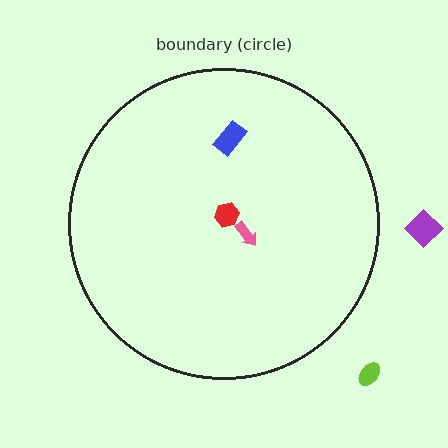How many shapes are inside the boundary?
3 inside, 2 outside.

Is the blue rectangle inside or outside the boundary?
Inside.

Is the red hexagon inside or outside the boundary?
Inside.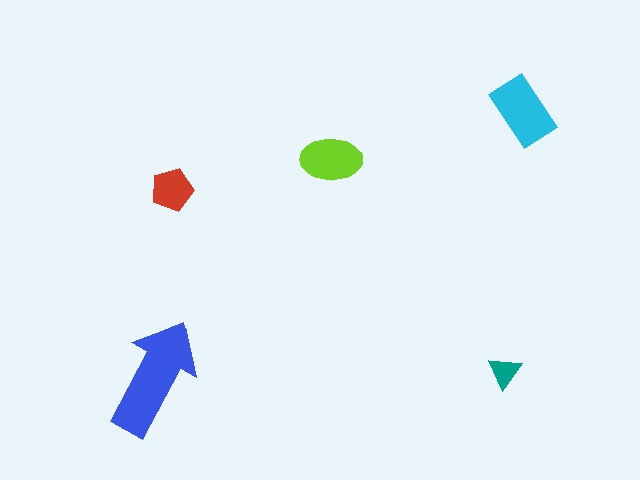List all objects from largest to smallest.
The blue arrow, the cyan rectangle, the lime ellipse, the red pentagon, the teal triangle.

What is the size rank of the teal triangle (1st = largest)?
5th.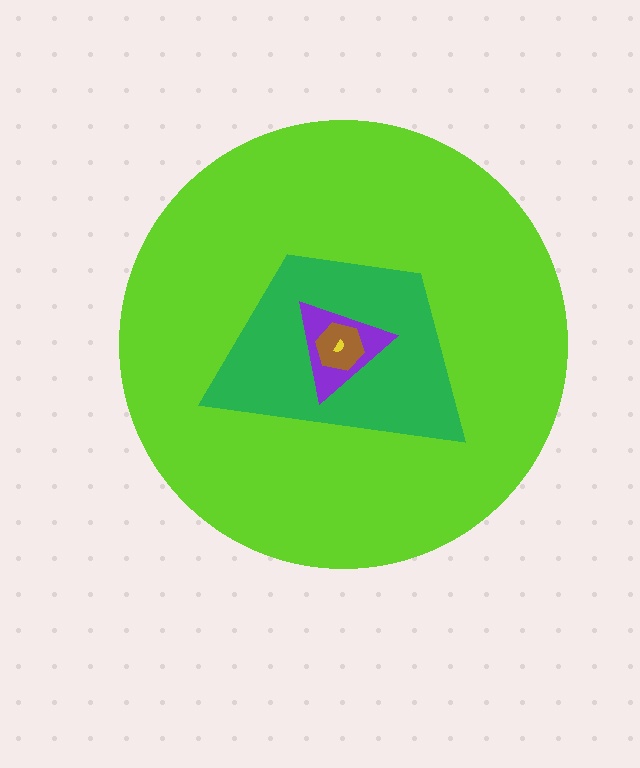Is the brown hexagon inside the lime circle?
Yes.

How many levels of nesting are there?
5.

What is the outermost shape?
The lime circle.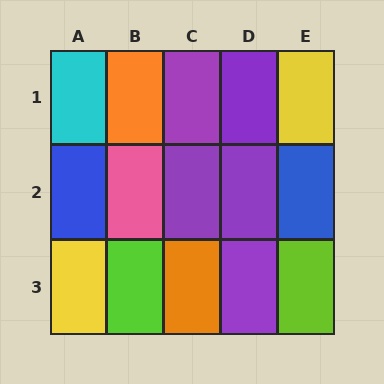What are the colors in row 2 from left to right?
Blue, pink, purple, purple, blue.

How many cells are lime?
2 cells are lime.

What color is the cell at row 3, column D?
Purple.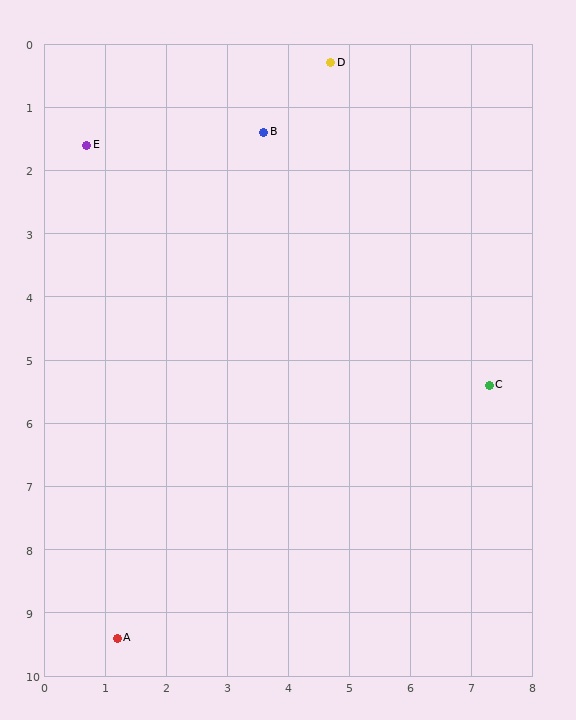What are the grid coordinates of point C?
Point C is at approximately (7.3, 5.4).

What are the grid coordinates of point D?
Point D is at approximately (4.7, 0.3).